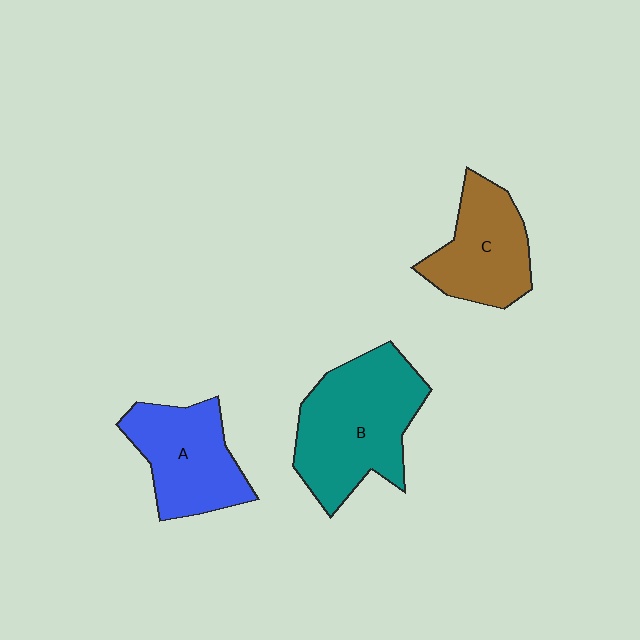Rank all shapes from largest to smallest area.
From largest to smallest: B (teal), A (blue), C (brown).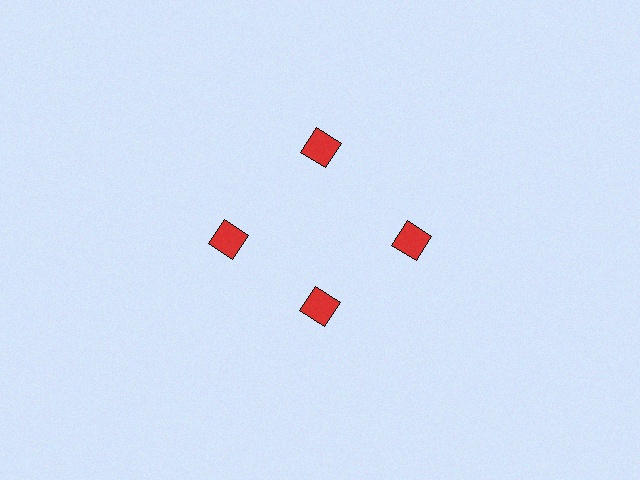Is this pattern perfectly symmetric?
No. The 4 red squares are arranged in a ring, but one element near the 6 o'clock position is pulled inward toward the center, breaking the 4-fold rotational symmetry.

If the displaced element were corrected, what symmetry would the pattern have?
It would have 4-fold rotational symmetry — the pattern would map onto itself every 90 degrees.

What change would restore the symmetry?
The symmetry would be restored by moving it outward, back onto the ring so that all 4 squares sit at equal angles and equal distance from the center.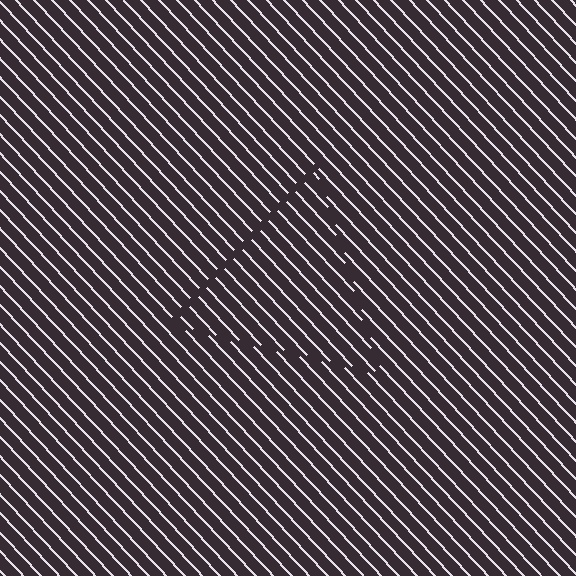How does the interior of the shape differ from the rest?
The interior of the shape contains the same grating, shifted by half a period — the contour is defined by the phase discontinuity where line-ends from the inner and outer gratings abut.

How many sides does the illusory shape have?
3 sides — the line-ends trace a triangle.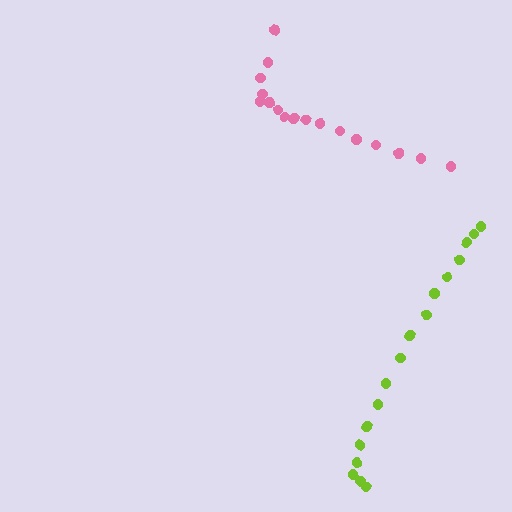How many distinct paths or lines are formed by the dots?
There are 2 distinct paths.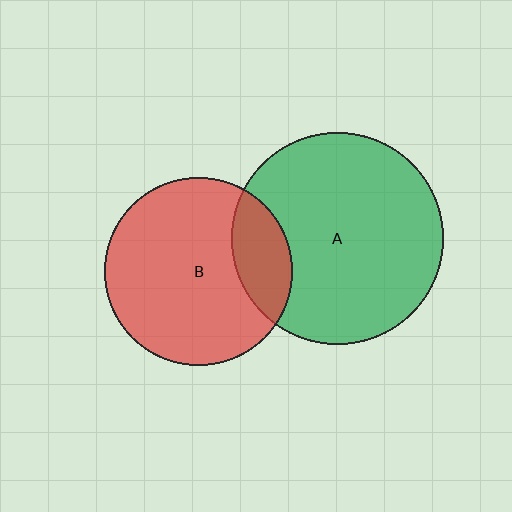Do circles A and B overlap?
Yes.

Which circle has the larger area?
Circle A (green).